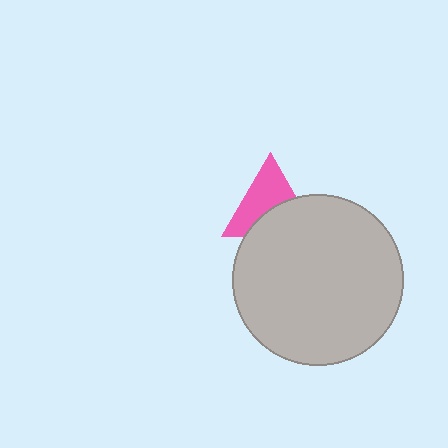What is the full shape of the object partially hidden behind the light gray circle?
The partially hidden object is a pink triangle.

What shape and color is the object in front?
The object in front is a light gray circle.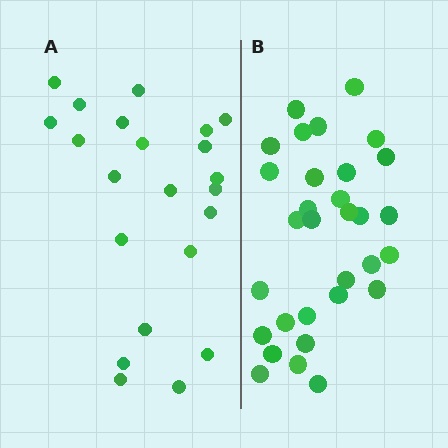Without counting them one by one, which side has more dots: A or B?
Region B (the right region) has more dots.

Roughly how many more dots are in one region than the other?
Region B has roughly 8 or so more dots than region A.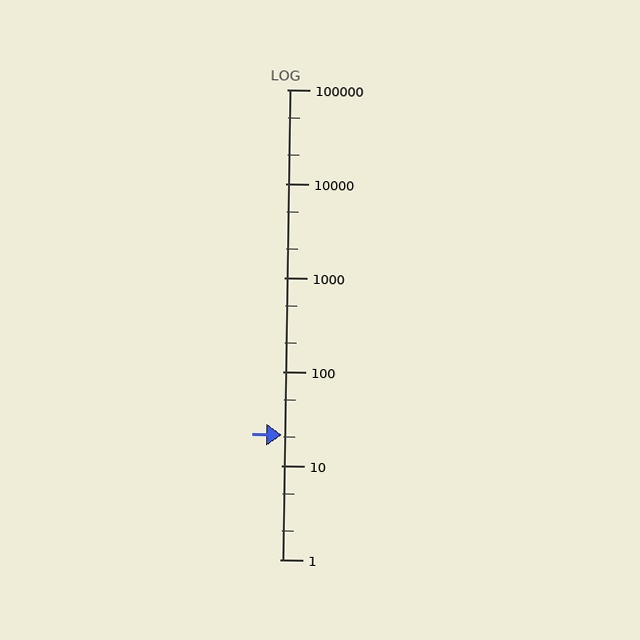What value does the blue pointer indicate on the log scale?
The pointer indicates approximately 21.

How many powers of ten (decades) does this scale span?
The scale spans 5 decades, from 1 to 100000.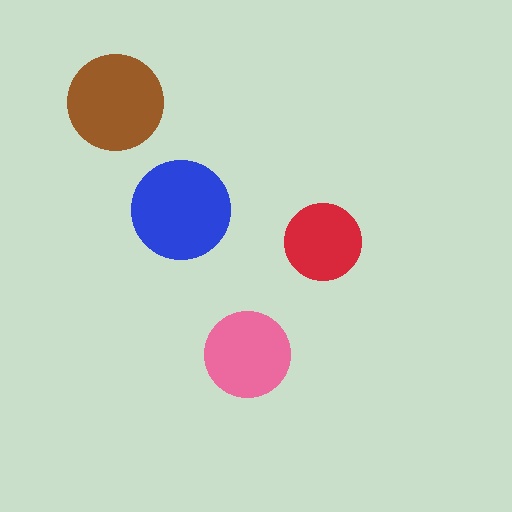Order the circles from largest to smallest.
the blue one, the brown one, the pink one, the red one.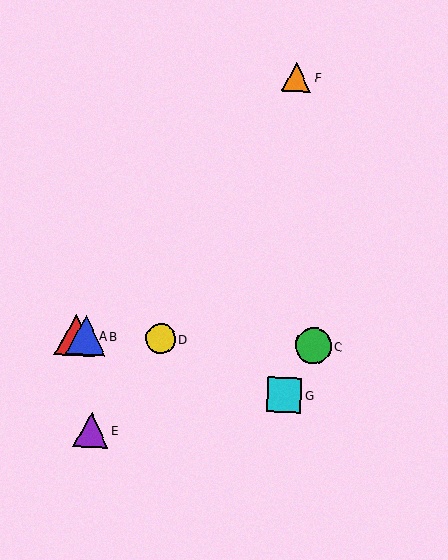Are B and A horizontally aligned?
Yes, both are at y≈335.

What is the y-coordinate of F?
Object F is at y≈77.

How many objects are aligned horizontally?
4 objects (A, B, C, D) are aligned horizontally.